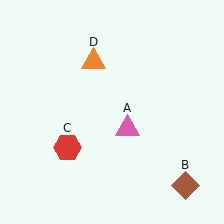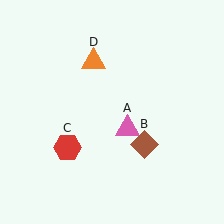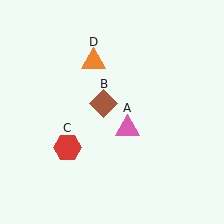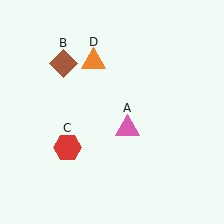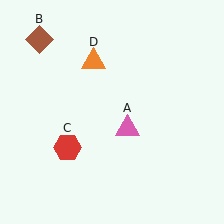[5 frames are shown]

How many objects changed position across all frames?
1 object changed position: brown diamond (object B).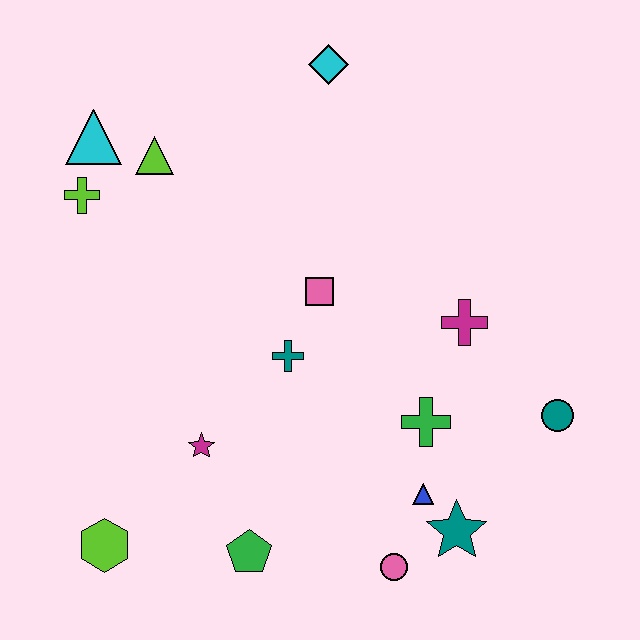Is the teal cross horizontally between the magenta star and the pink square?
Yes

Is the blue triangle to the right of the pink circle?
Yes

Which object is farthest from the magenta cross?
The lime hexagon is farthest from the magenta cross.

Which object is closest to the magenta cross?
The green cross is closest to the magenta cross.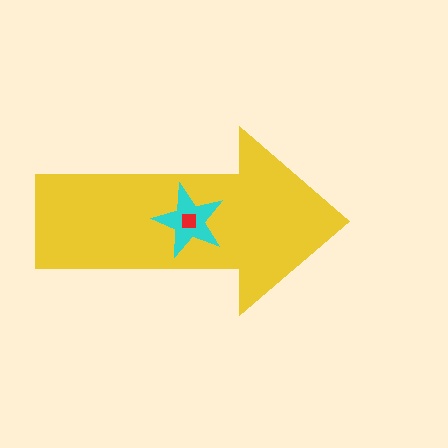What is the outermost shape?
The yellow arrow.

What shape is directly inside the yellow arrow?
The cyan star.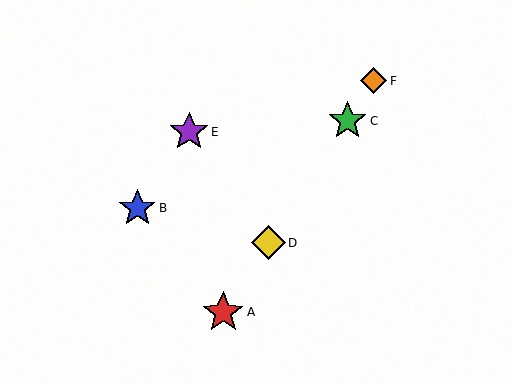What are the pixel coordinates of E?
Object E is at (189, 132).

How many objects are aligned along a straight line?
4 objects (A, C, D, F) are aligned along a straight line.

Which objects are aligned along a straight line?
Objects A, C, D, F are aligned along a straight line.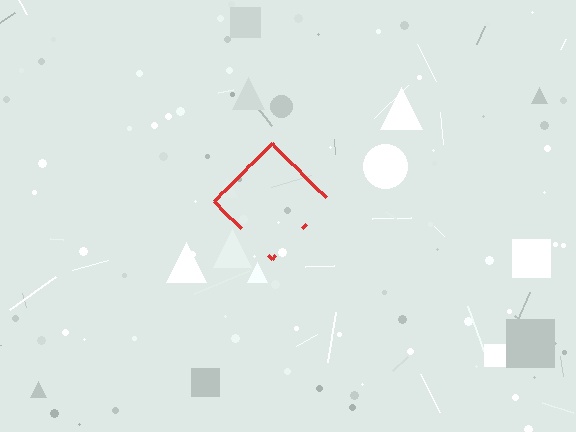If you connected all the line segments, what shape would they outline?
They would outline a diamond.